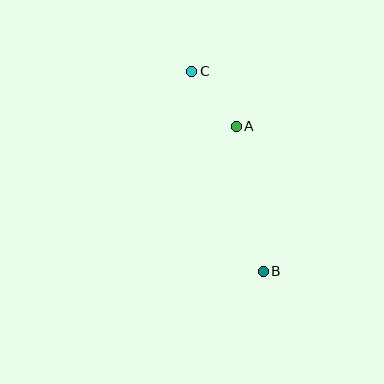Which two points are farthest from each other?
Points B and C are farthest from each other.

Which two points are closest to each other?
Points A and C are closest to each other.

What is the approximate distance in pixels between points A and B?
The distance between A and B is approximately 147 pixels.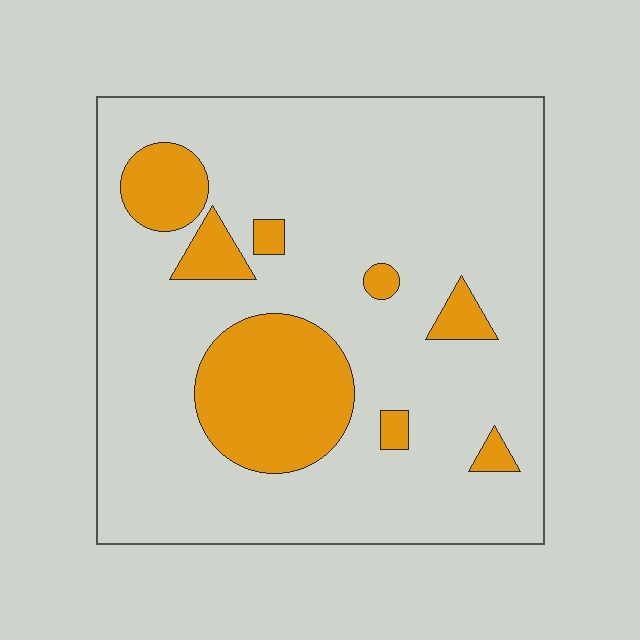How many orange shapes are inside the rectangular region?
8.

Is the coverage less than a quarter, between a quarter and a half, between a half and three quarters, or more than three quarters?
Less than a quarter.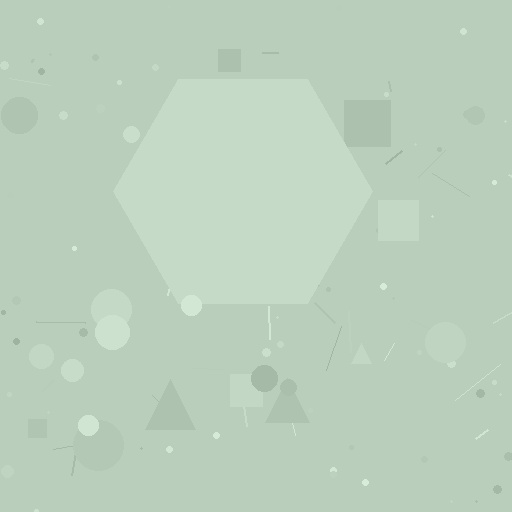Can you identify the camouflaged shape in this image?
The camouflaged shape is a hexagon.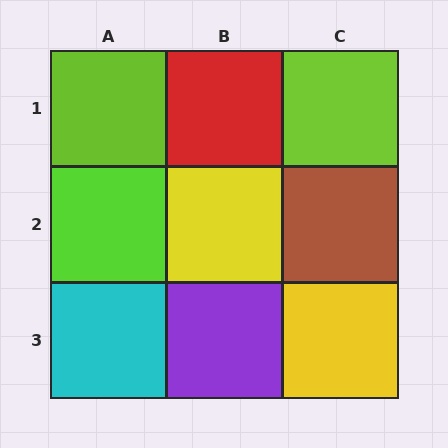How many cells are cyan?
1 cell is cyan.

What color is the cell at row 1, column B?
Red.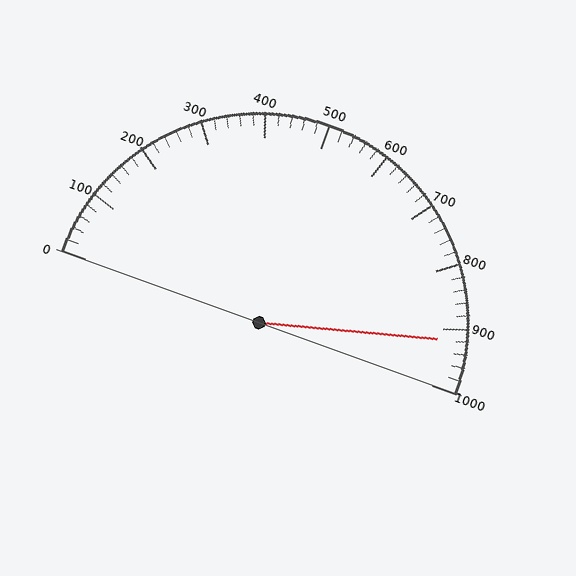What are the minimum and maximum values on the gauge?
The gauge ranges from 0 to 1000.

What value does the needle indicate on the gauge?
The needle indicates approximately 920.